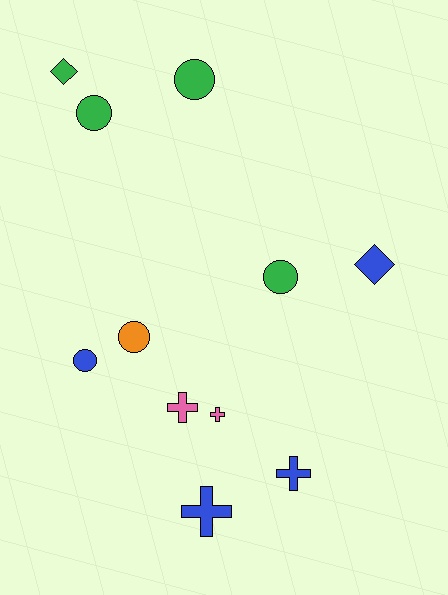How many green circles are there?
There are 3 green circles.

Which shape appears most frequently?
Circle, with 5 objects.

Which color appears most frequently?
Blue, with 4 objects.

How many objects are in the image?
There are 11 objects.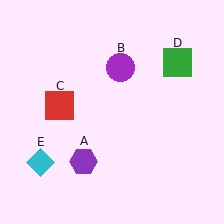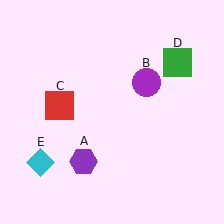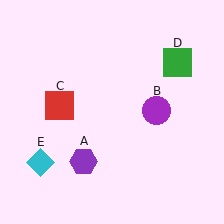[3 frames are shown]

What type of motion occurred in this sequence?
The purple circle (object B) rotated clockwise around the center of the scene.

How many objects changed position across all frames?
1 object changed position: purple circle (object B).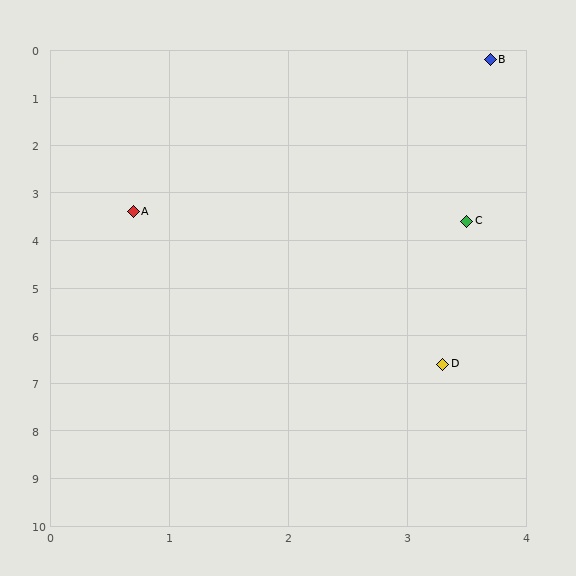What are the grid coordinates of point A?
Point A is at approximately (0.7, 3.4).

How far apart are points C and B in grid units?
Points C and B are about 3.4 grid units apart.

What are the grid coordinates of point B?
Point B is at approximately (3.7, 0.2).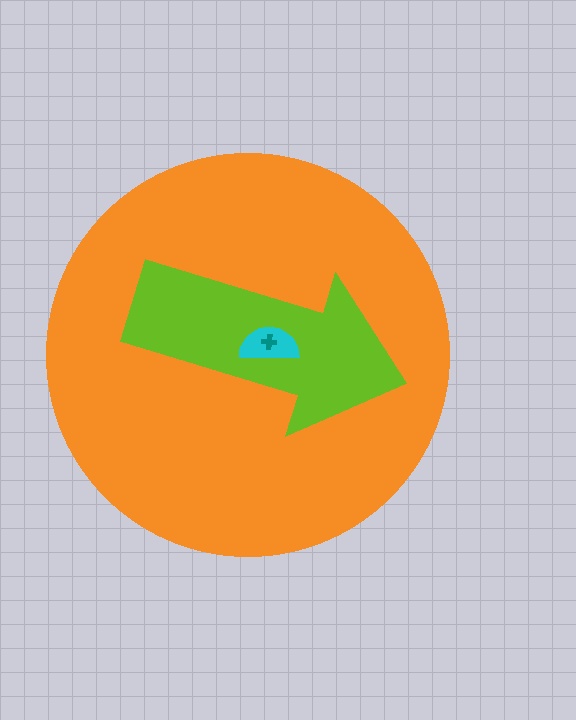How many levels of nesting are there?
4.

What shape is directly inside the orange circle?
The lime arrow.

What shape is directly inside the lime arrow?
The cyan semicircle.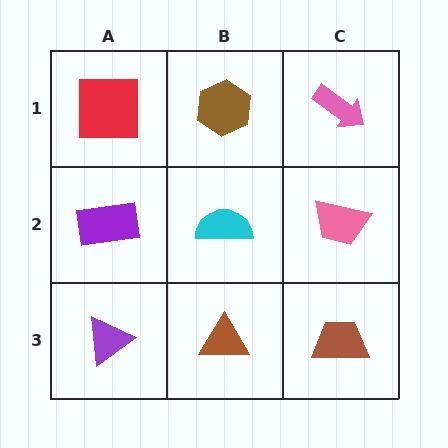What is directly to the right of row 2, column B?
A pink trapezoid.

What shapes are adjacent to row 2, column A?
A red square (row 1, column A), a purple triangle (row 3, column A), a cyan semicircle (row 2, column B).